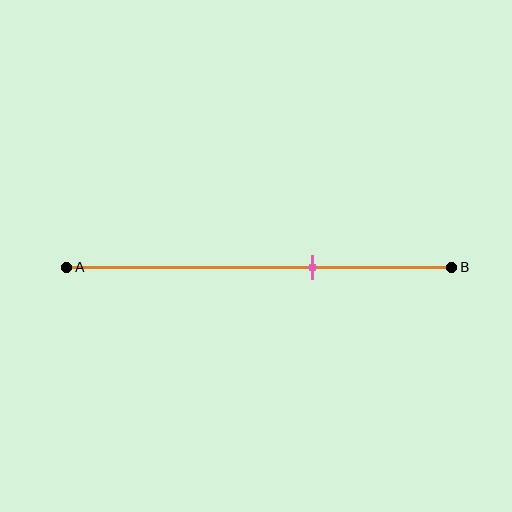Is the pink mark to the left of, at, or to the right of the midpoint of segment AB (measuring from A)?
The pink mark is to the right of the midpoint of segment AB.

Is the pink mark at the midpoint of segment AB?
No, the mark is at about 65% from A, not at the 50% midpoint.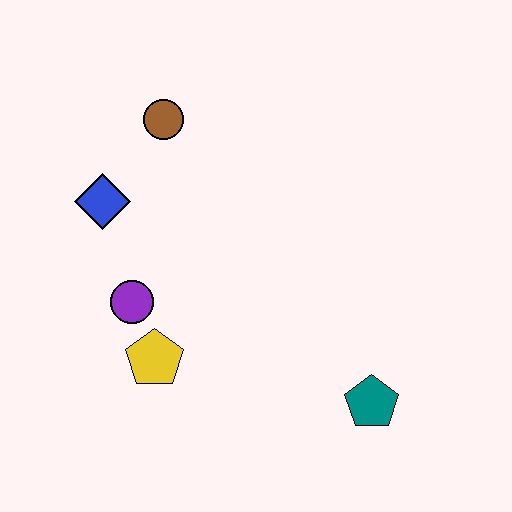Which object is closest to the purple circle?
The yellow pentagon is closest to the purple circle.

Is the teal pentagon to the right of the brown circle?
Yes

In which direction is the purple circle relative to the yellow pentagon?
The purple circle is above the yellow pentagon.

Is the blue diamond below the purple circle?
No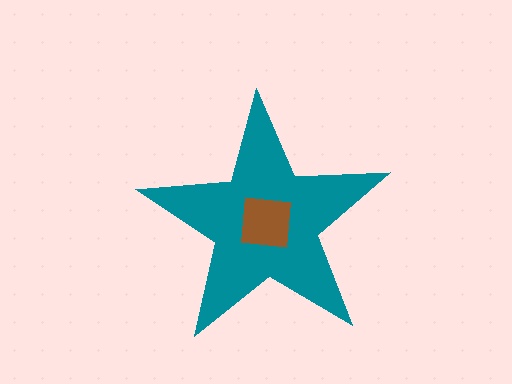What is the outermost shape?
The teal star.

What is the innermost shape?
The brown square.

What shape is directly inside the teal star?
The brown square.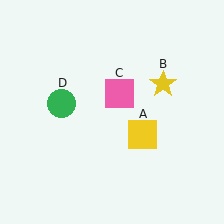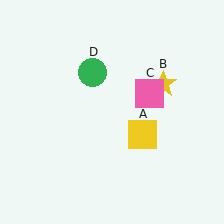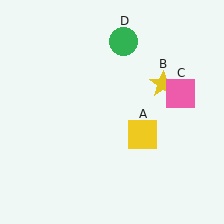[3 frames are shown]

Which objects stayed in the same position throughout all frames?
Yellow square (object A) and yellow star (object B) remained stationary.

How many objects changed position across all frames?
2 objects changed position: pink square (object C), green circle (object D).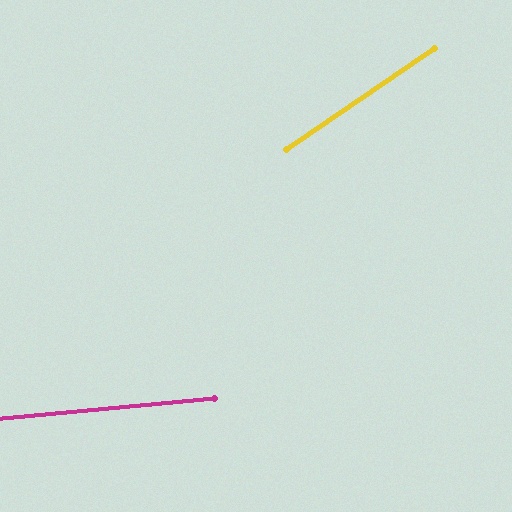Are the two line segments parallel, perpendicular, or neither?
Neither parallel nor perpendicular — they differ by about 29°.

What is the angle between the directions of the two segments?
Approximately 29 degrees.